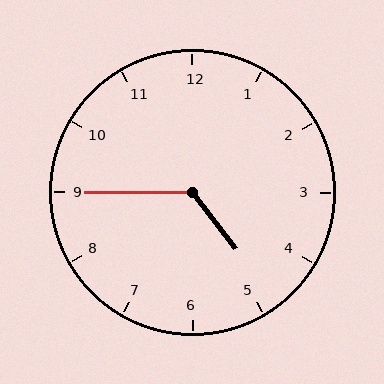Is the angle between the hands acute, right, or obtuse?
It is obtuse.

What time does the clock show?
4:45.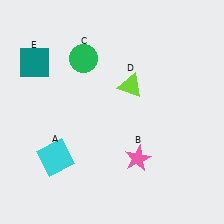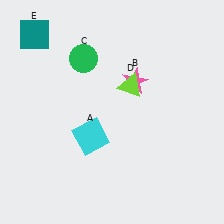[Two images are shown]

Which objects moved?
The objects that moved are: the cyan square (A), the pink star (B), the teal square (E).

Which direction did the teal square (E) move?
The teal square (E) moved up.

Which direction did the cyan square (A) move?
The cyan square (A) moved right.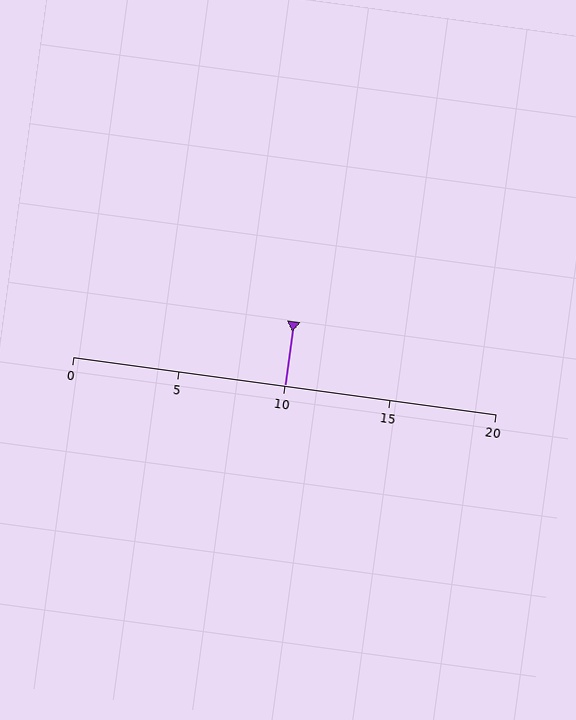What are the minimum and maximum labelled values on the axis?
The axis runs from 0 to 20.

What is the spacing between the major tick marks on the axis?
The major ticks are spaced 5 apart.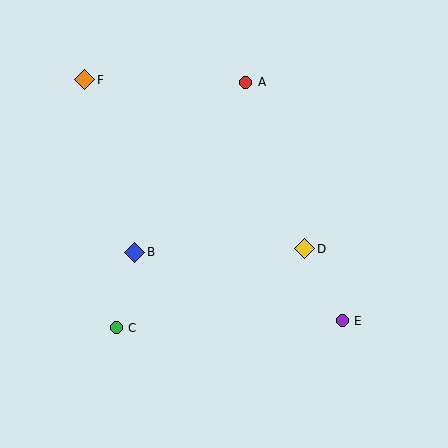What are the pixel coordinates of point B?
Point B is at (135, 252).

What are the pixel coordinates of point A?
Point A is at (246, 82).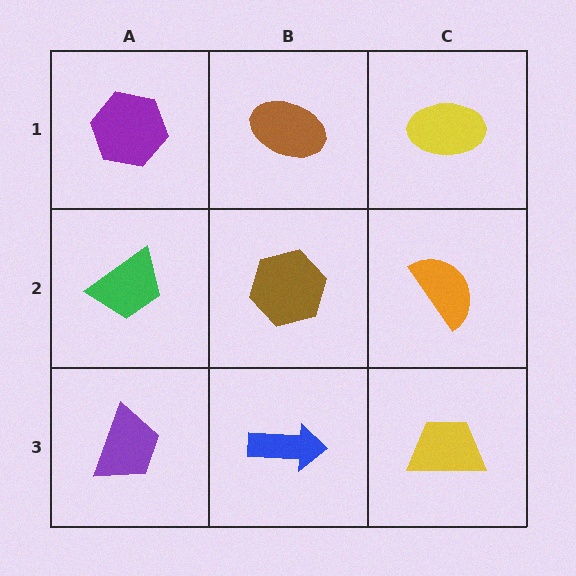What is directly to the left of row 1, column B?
A purple hexagon.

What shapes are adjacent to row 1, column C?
An orange semicircle (row 2, column C), a brown ellipse (row 1, column B).